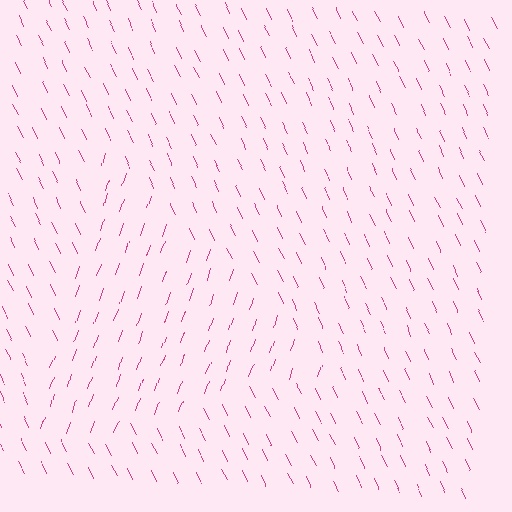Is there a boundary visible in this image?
Yes, there is a texture boundary formed by a change in line orientation.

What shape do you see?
I see a triangle.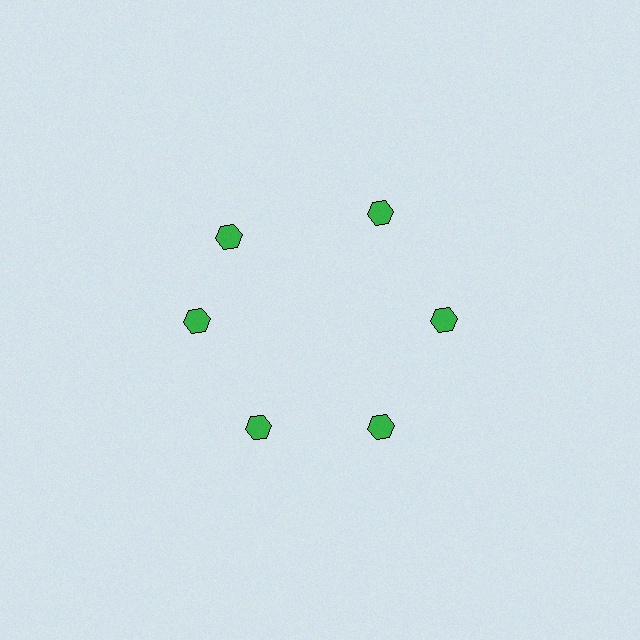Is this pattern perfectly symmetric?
No. The 6 green hexagons are arranged in a ring, but one element near the 11 o'clock position is rotated out of alignment along the ring, breaking the 6-fold rotational symmetry.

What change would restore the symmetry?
The symmetry would be restored by rotating it back into even spacing with its neighbors so that all 6 hexagons sit at equal angles and equal distance from the center.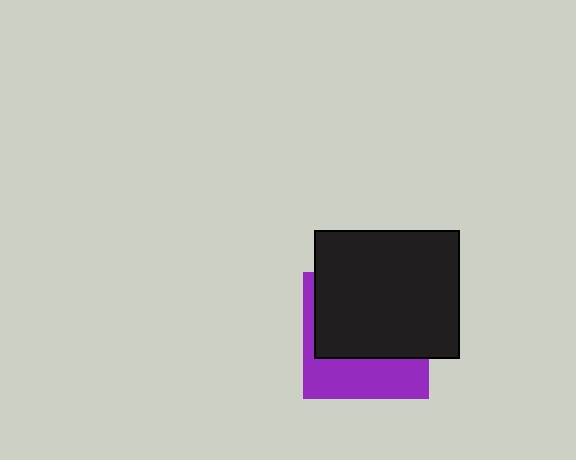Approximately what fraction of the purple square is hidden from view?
Roughly 63% of the purple square is hidden behind the black rectangle.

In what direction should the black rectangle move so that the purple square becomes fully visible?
The black rectangle should move up. That is the shortest direction to clear the overlap and leave the purple square fully visible.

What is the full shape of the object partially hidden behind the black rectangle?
The partially hidden object is a purple square.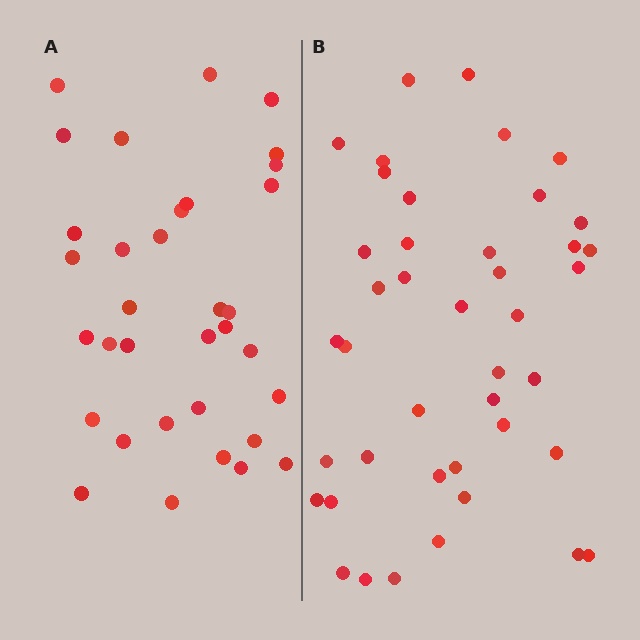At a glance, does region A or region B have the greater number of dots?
Region B (the right region) has more dots.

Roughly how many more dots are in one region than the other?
Region B has roughly 8 or so more dots than region A.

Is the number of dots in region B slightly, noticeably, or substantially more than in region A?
Region B has only slightly more — the two regions are fairly close. The ratio is roughly 1.2 to 1.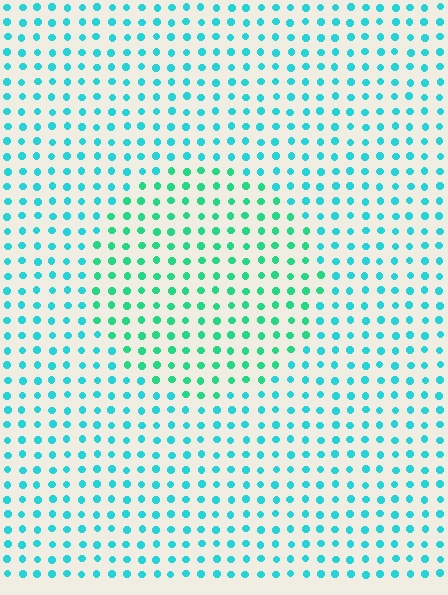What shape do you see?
I see a circle.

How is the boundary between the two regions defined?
The boundary is defined purely by a slight shift in hue (about 29 degrees). Spacing, size, and orientation are identical on both sides.